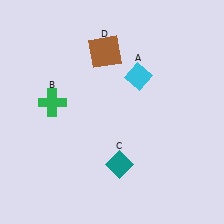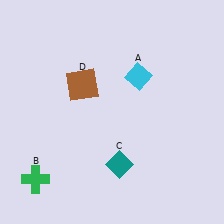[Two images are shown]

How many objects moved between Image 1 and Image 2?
2 objects moved between the two images.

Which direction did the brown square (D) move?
The brown square (D) moved down.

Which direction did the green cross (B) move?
The green cross (B) moved down.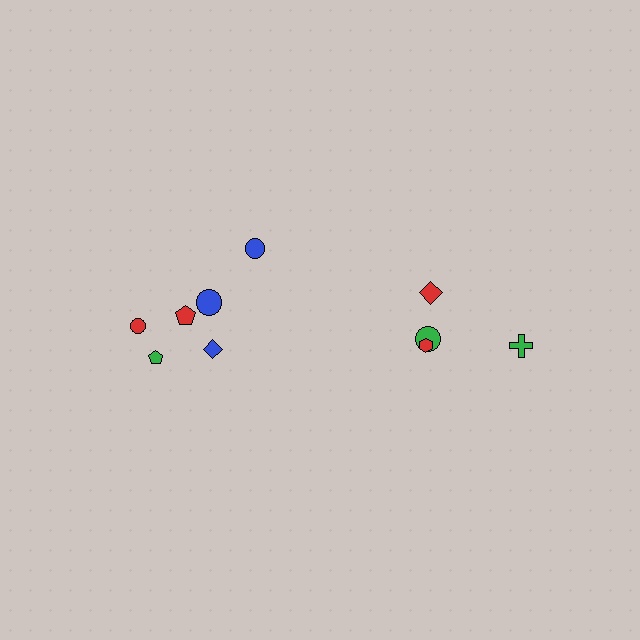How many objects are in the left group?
There are 6 objects.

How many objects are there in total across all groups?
There are 10 objects.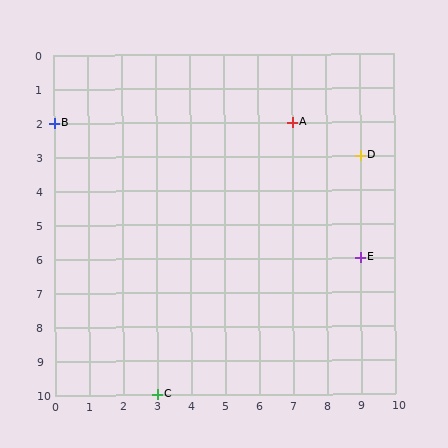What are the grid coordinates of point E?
Point E is at grid coordinates (9, 6).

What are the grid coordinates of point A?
Point A is at grid coordinates (7, 2).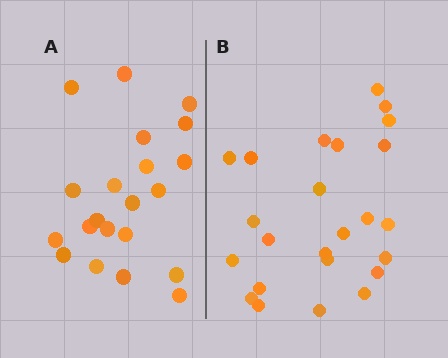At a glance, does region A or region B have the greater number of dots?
Region B (the right region) has more dots.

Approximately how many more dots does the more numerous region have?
Region B has just a few more — roughly 2 or 3 more dots than region A.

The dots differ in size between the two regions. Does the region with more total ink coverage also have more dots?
No. Region A has more total ink coverage because its dots are larger, but region B actually contains more individual dots. Total area can be misleading — the number of items is what matters here.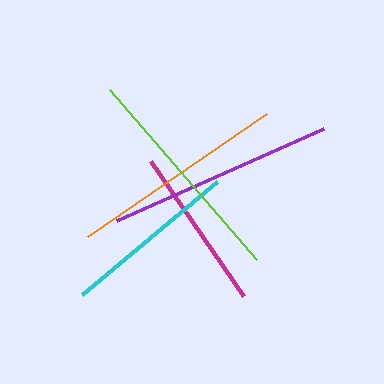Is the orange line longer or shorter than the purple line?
The purple line is longer than the orange line.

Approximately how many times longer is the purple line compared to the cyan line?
The purple line is approximately 1.3 times the length of the cyan line.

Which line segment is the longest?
The purple line is the longest at approximately 227 pixels.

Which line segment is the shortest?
The magenta line is the shortest at approximately 164 pixels.